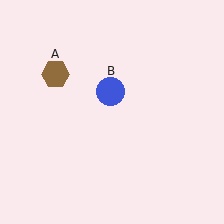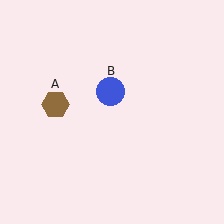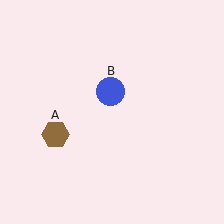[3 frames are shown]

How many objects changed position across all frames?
1 object changed position: brown hexagon (object A).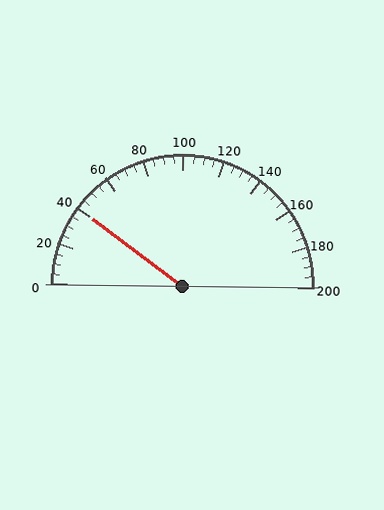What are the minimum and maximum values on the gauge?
The gauge ranges from 0 to 200.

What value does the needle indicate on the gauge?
The needle indicates approximately 40.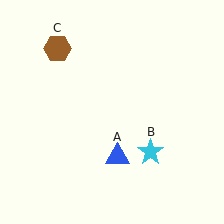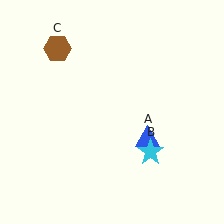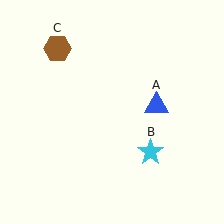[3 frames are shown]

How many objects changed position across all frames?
1 object changed position: blue triangle (object A).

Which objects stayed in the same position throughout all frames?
Cyan star (object B) and brown hexagon (object C) remained stationary.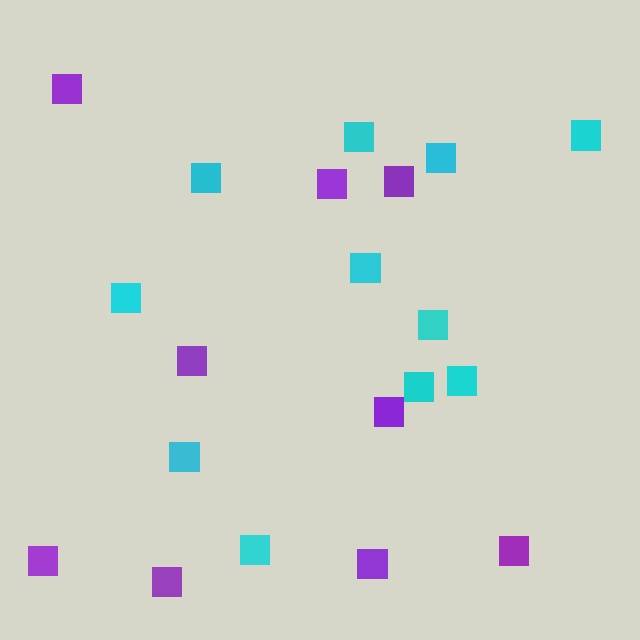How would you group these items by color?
There are 2 groups: one group of purple squares (9) and one group of cyan squares (11).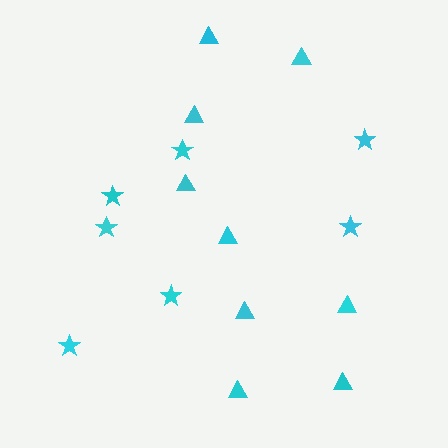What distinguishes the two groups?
There are 2 groups: one group of triangles (9) and one group of stars (7).